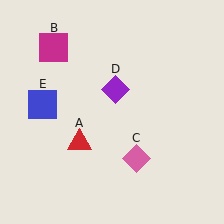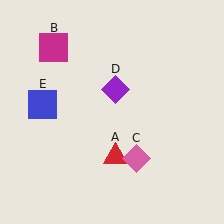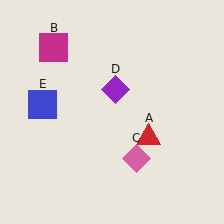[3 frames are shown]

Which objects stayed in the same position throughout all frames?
Magenta square (object B) and pink diamond (object C) and purple diamond (object D) and blue square (object E) remained stationary.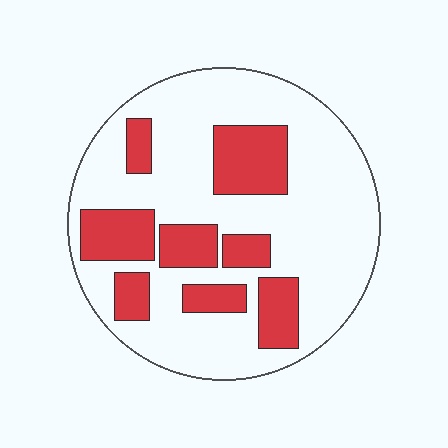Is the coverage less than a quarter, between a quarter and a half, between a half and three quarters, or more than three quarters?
Between a quarter and a half.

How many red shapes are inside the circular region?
8.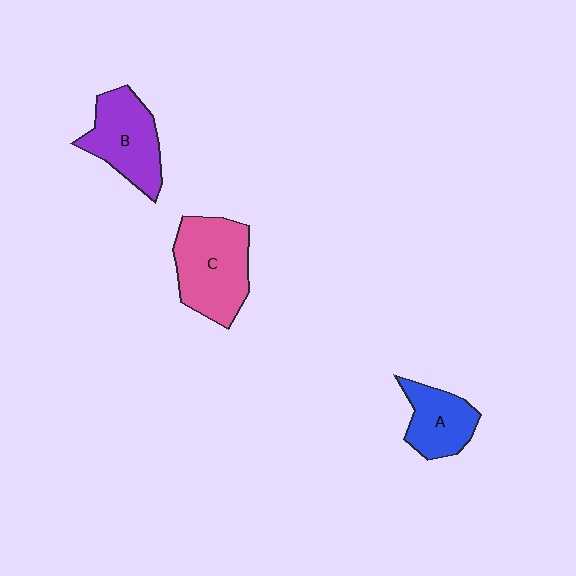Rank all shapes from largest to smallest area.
From largest to smallest: C (pink), B (purple), A (blue).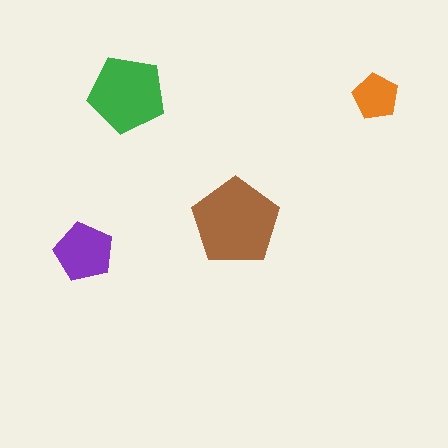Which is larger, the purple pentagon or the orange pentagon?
The purple one.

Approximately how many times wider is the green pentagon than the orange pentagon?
About 1.5 times wider.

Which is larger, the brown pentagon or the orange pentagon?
The brown one.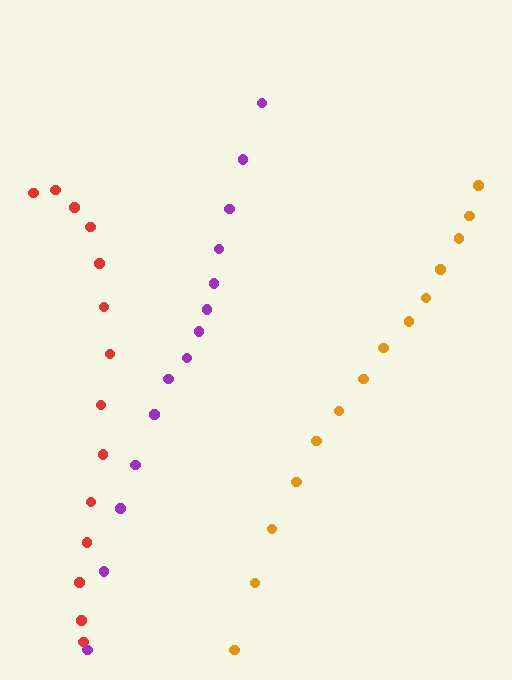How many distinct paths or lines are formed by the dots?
There are 3 distinct paths.